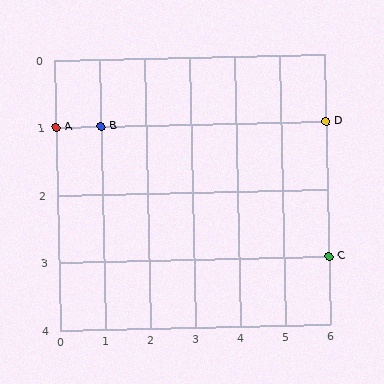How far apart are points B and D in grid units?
Points B and D are 5 columns apart.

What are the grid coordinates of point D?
Point D is at grid coordinates (6, 1).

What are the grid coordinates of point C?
Point C is at grid coordinates (6, 3).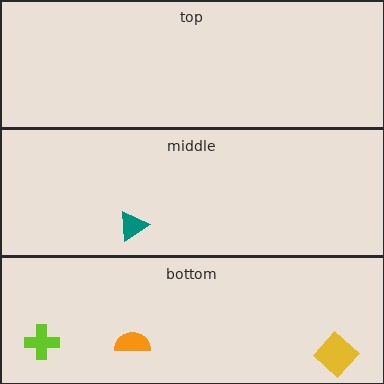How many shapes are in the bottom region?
3.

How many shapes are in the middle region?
1.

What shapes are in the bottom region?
The lime cross, the orange semicircle, the yellow diamond.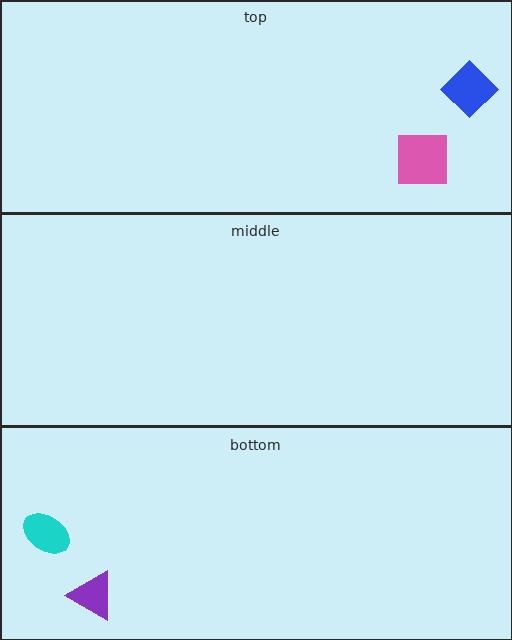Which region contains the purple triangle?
The bottom region.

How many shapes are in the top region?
2.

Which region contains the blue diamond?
The top region.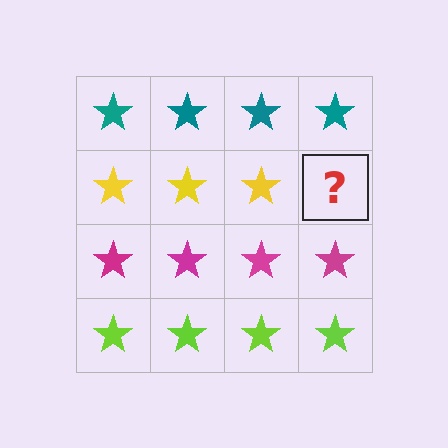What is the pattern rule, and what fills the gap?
The rule is that each row has a consistent color. The gap should be filled with a yellow star.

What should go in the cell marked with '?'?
The missing cell should contain a yellow star.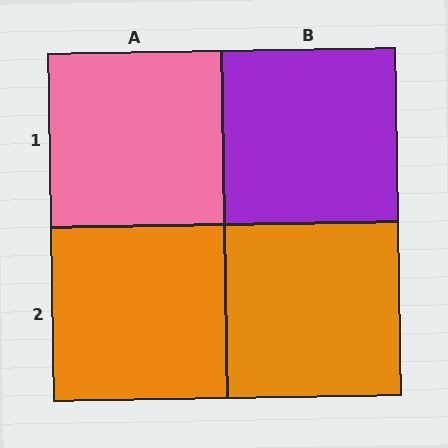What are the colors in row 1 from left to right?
Pink, purple.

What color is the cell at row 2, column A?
Orange.